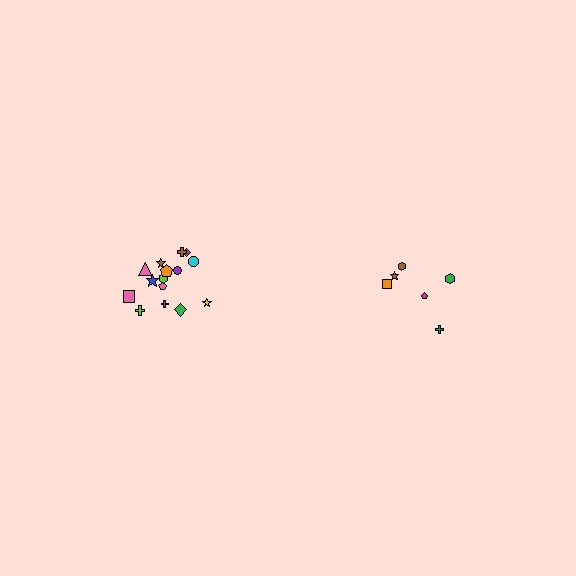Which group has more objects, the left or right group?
The left group.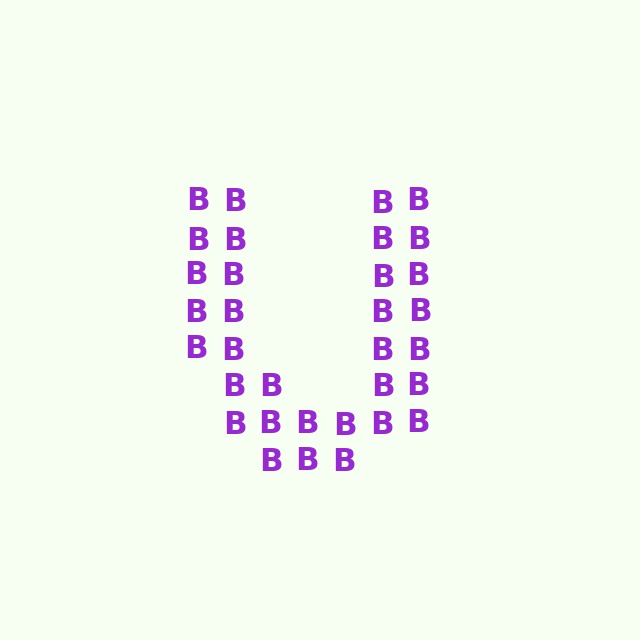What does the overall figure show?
The overall figure shows the letter U.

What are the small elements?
The small elements are letter B's.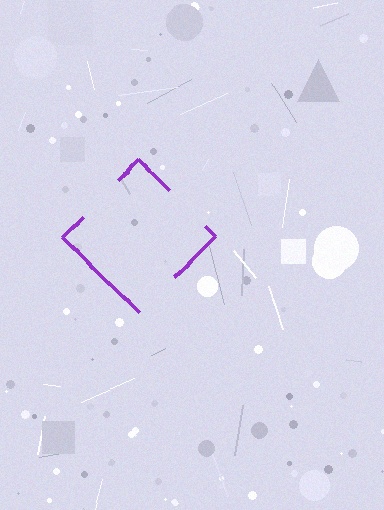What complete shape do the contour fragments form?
The contour fragments form a diamond.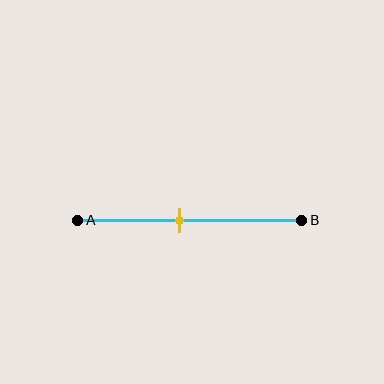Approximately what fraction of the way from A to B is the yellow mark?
The yellow mark is approximately 45% of the way from A to B.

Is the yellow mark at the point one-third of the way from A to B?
No, the mark is at about 45% from A, not at the 33% one-third point.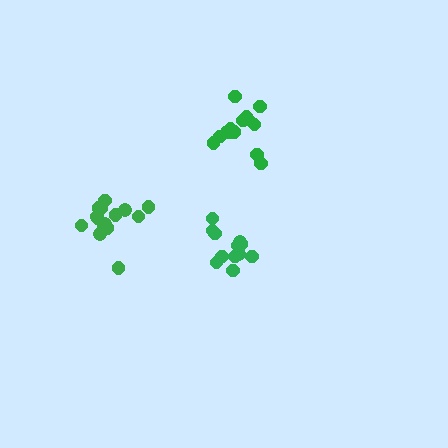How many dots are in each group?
Group 1: 13 dots, Group 2: 15 dots, Group 3: 17 dots (45 total).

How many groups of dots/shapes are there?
There are 3 groups.